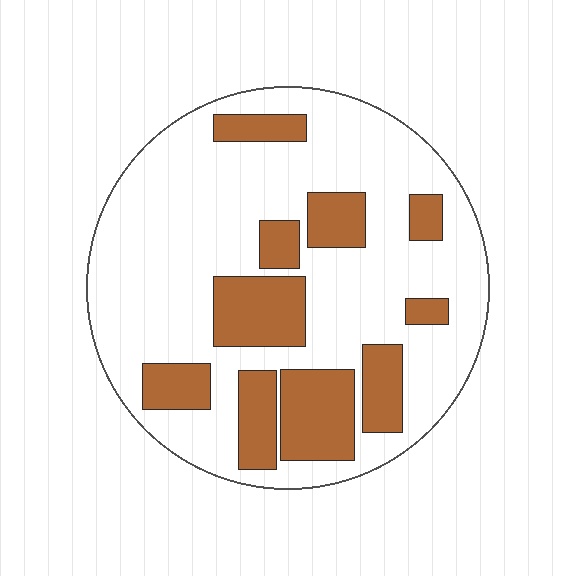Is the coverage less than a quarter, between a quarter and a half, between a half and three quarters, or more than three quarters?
Between a quarter and a half.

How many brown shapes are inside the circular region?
10.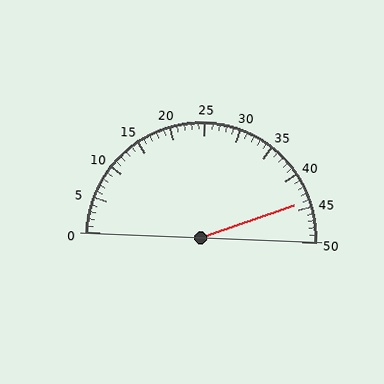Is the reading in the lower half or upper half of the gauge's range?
The reading is in the upper half of the range (0 to 50).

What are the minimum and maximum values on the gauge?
The gauge ranges from 0 to 50.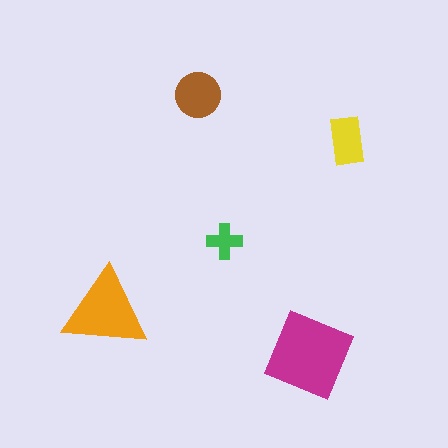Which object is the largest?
The magenta square.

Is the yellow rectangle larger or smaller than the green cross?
Larger.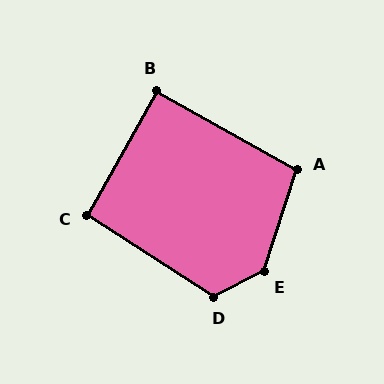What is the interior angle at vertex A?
Approximately 102 degrees (obtuse).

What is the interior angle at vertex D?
Approximately 120 degrees (obtuse).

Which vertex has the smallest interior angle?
B, at approximately 90 degrees.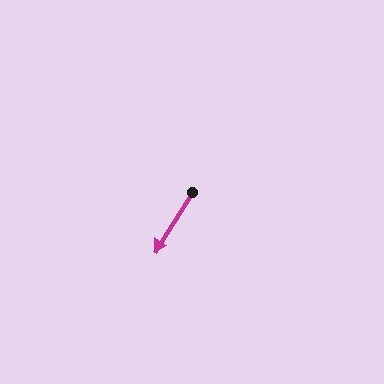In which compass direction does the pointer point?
Southwest.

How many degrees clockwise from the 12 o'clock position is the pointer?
Approximately 212 degrees.